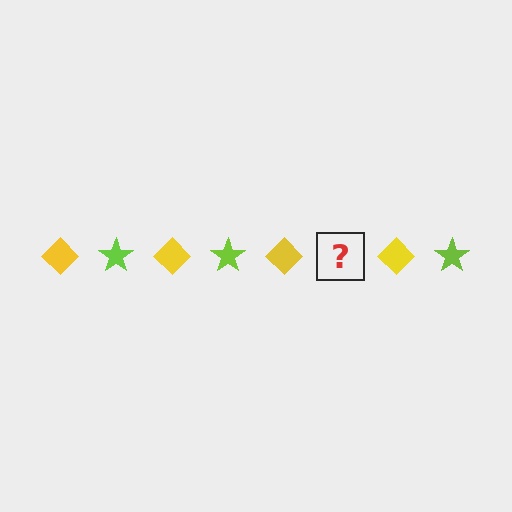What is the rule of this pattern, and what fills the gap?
The rule is that the pattern alternates between yellow diamond and lime star. The gap should be filled with a lime star.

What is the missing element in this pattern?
The missing element is a lime star.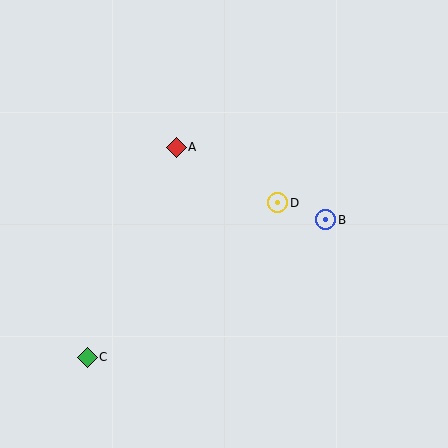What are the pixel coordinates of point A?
Point A is at (176, 147).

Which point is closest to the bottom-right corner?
Point B is closest to the bottom-right corner.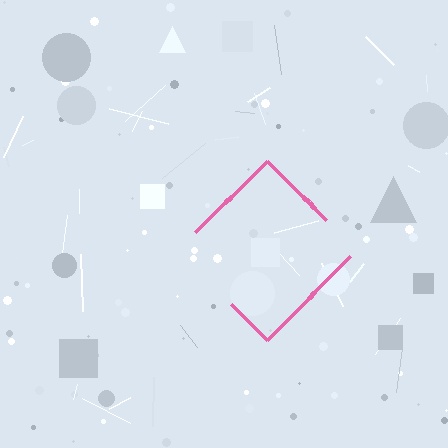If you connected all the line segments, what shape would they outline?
They would outline a diamond.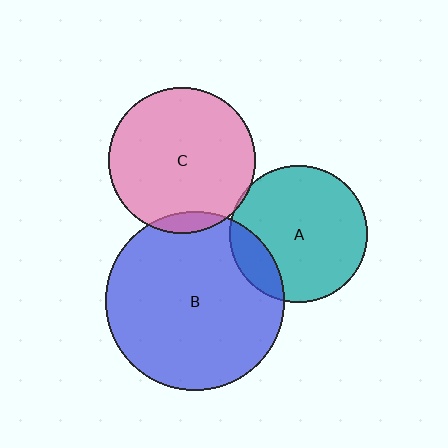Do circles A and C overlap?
Yes.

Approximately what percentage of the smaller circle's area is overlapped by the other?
Approximately 5%.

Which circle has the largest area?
Circle B (blue).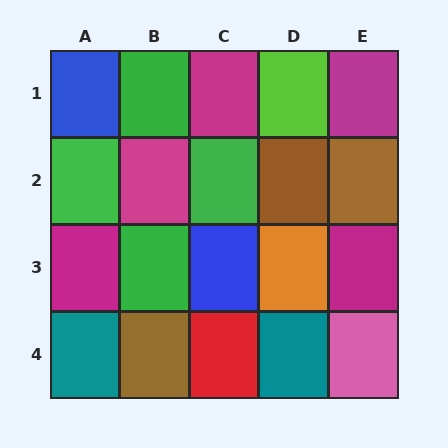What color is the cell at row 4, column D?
Teal.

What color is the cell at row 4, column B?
Brown.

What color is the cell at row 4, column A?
Teal.